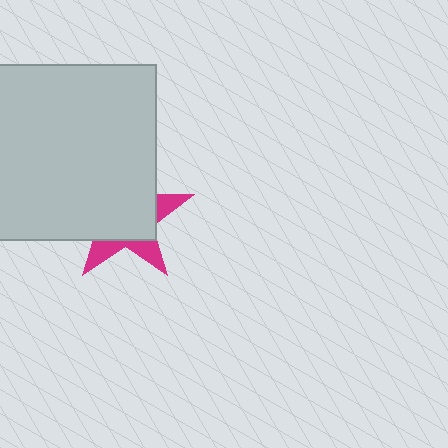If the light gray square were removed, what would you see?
You would see the complete magenta star.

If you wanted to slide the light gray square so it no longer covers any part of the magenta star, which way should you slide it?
Slide it toward the upper-left — that is the most direct way to separate the two shapes.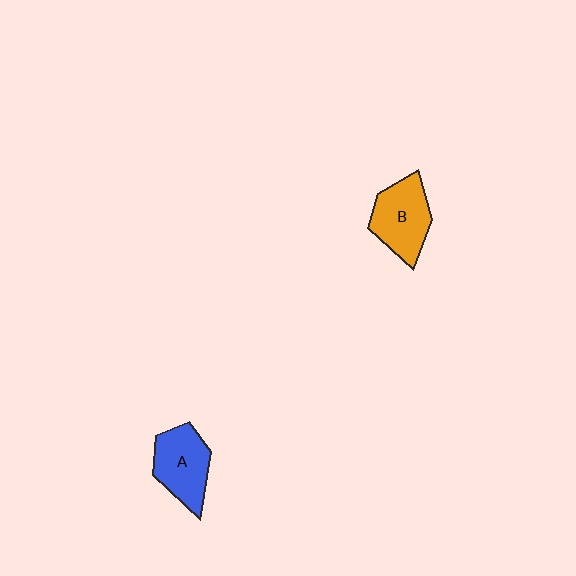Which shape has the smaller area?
Shape A (blue).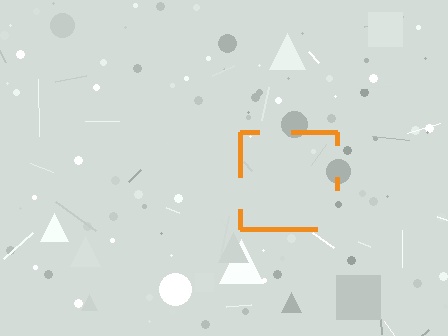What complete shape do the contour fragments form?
The contour fragments form a square.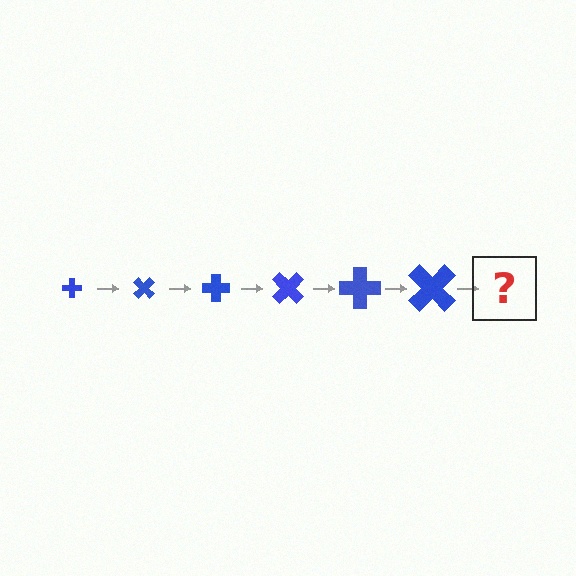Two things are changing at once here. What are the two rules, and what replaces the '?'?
The two rules are that the cross grows larger each step and it rotates 45 degrees each step. The '?' should be a cross, larger than the previous one and rotated 270 degrees from the start.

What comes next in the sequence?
The next element should be a cross, larger than the previous one and rotated 270 degrees from the start.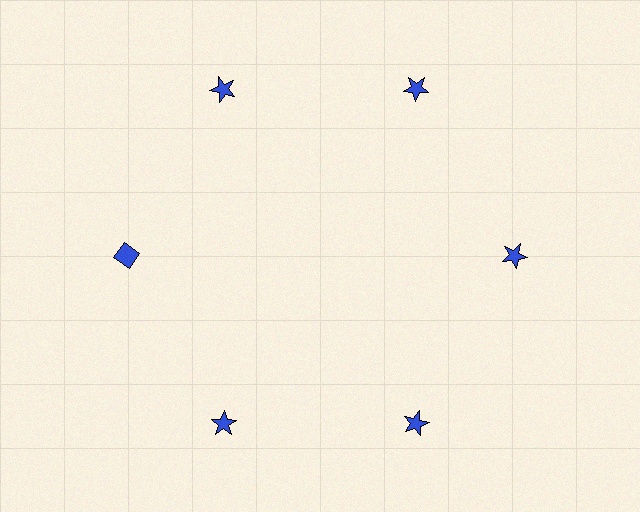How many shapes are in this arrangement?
There are 6 shapes arranged in a ring pattern.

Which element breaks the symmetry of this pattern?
The blue diamond at roughly the 9 o'clock position breaks the symmetry. All other shapes are blue stars.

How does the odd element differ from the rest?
It has a different shape: diamond instead of star.